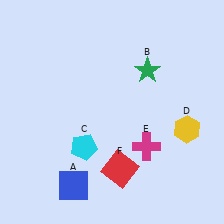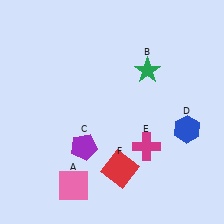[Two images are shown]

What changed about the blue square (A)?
In Image 1, A is blue. In Image 2, it changed to pink.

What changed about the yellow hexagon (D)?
In Image 1, D is yellow. In Image 2, it changed to blue.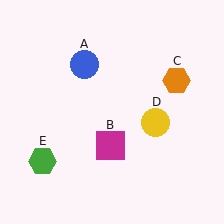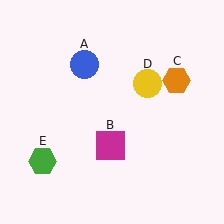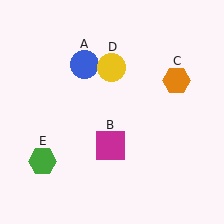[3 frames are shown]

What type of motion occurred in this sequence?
The yellow circle (object D) rotated counterclockwise around the center of the scene.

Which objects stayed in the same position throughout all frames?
Blue circle (object A) and magenta square (object B) and orange hexagon (object C) and green hexagon (object E) remained stationary.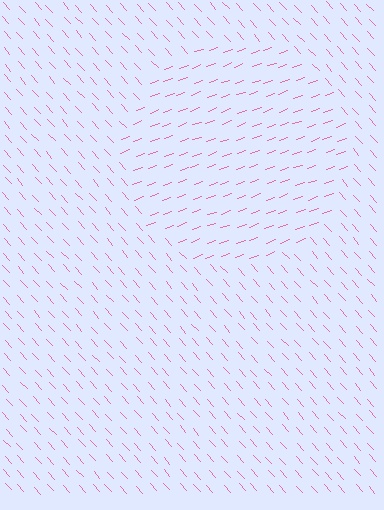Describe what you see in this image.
The image is filled with small pink line segments. A circle region in the image has lines oriented differently from the surrounding lines, creating a visible texture boundary.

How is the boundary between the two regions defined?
The boundary is defined purely by a change in line orientation (approximately 68 degrees difference). All lines are the same color and thickness.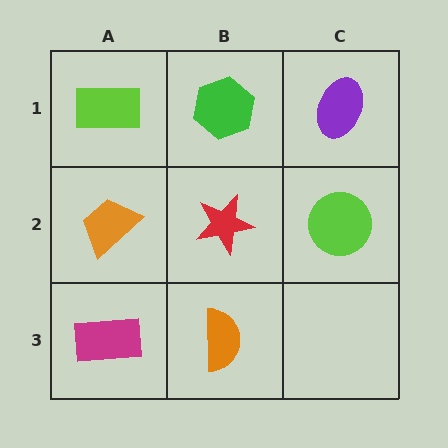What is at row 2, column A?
An orange trapezoid.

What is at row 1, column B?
A green hexagon.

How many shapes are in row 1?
3 shapes.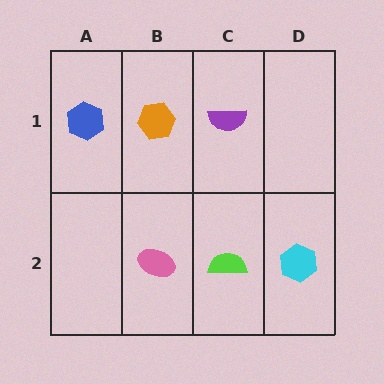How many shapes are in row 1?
3 shapes.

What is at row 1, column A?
A blue hexagon.